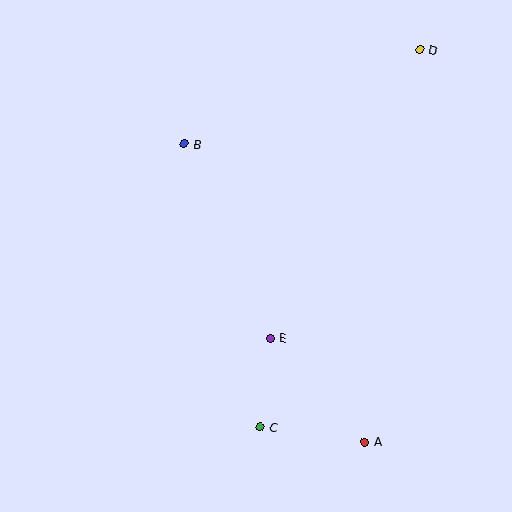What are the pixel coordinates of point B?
Point B is at (184, 144).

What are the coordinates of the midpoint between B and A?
The midpoint between B and A is at (274, 293).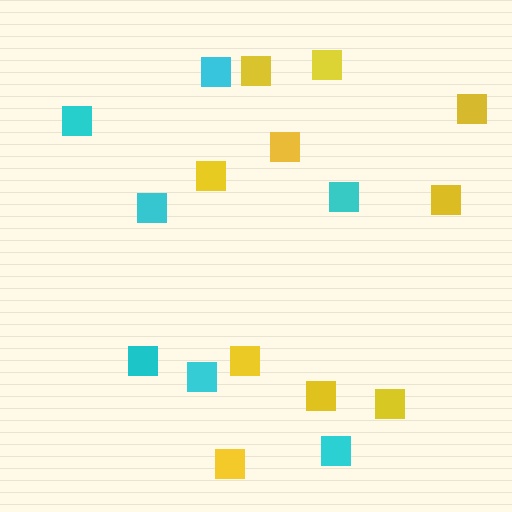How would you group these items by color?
There are 2 groups: one group of cyan squares (7) and one group of yellow squares (10).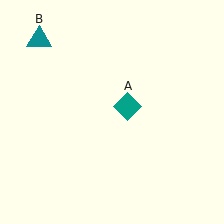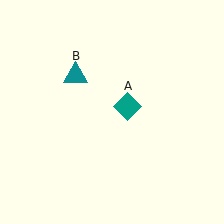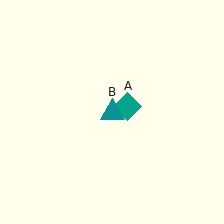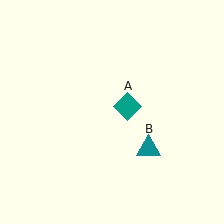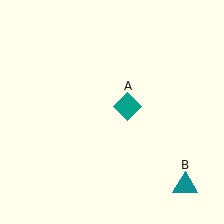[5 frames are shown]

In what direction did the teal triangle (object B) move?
The teal triangle (object B) moved down and to the right.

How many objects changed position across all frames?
1 object changed position: teal triangle (object B).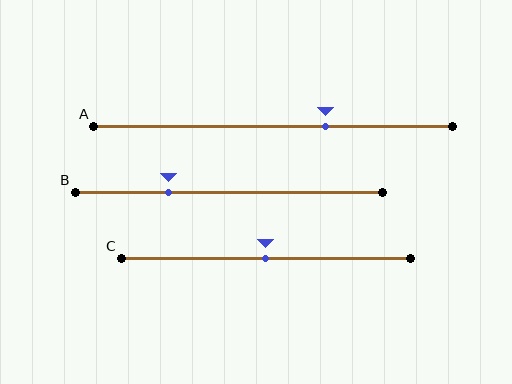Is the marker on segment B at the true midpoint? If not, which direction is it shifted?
No, the marker on segment B is shifted to the left by about 20% of the segment length.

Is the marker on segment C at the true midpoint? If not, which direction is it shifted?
Yes, the marker on segment C is at the true midpoint.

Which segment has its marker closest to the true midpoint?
Segment C has its marker closest to the true midpoint.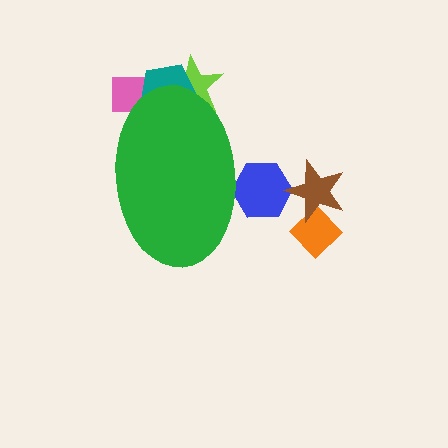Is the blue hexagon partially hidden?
Yes, the blue hexagon is partially hidden behind the green ellipse.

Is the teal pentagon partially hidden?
Yes, the teal pentagon is partially hidden behind the green ellipse.